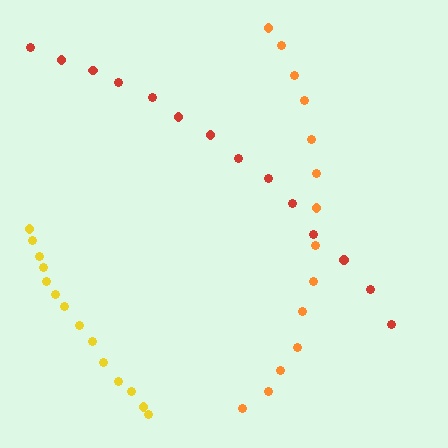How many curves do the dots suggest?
There are 3 distinct paths.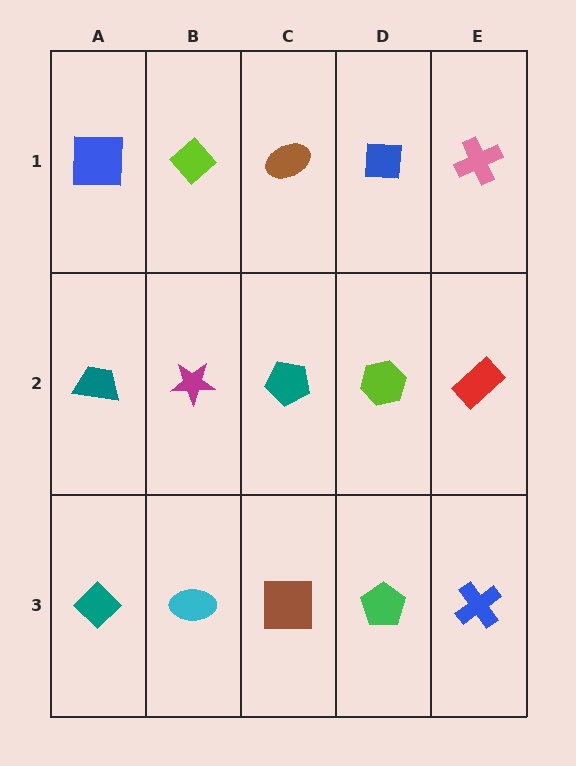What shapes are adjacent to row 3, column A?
A teal trapezoid (row 2, column A), a cyan ellipse (row 3, column B).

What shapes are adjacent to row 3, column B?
A magenta star (row 2, column B), a teal diamond (row 3, column A), a brown square (row 3, column C).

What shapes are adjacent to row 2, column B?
A lime diamond (row 1, column B), a cyan ellipse (row 3, column B), a teal trapezoid (row 2, column A), a teal pentagon (row 2, column C).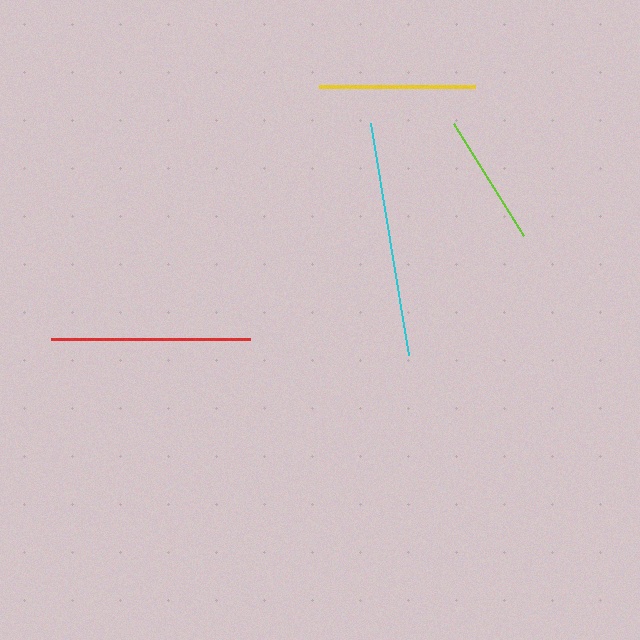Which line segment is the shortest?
The lime line is the shortest at approximately 132 pixels.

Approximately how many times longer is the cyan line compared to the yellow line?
The cyan line is approximately 1.5 times the length of the yellow line.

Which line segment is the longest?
The cyan line is the longest at approximately 236 pixels.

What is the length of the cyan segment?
The cyan segment is approximately 236 pixels long.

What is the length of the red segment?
The red segment is approximately 199 pixels long.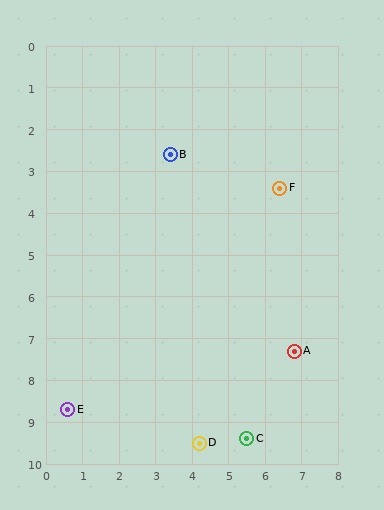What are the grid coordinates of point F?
Point F is at approximately (6.4, 3.4).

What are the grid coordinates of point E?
Point E is at approximately (0.6, 8.7).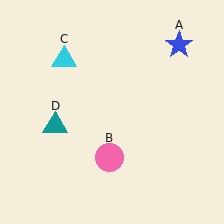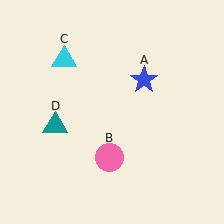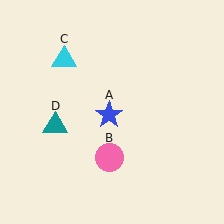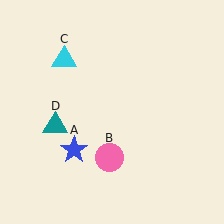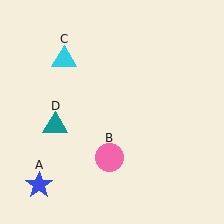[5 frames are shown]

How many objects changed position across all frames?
1 object changed position: blue star (object A).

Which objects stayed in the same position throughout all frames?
Pink circle (object B) and cyan triangle (object C) and teal triangle (object D) remained stationary.